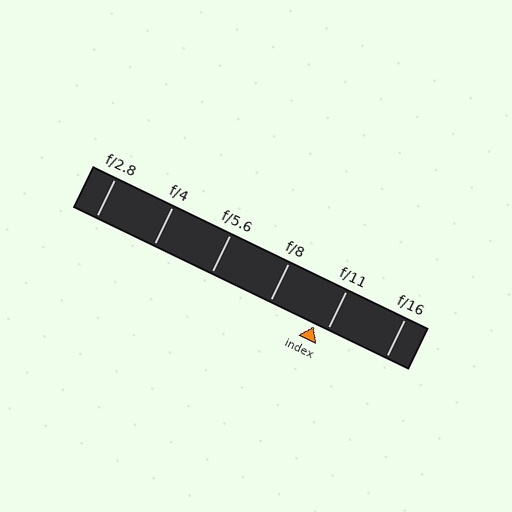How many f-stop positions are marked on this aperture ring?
There are 6 f-stop positions marked.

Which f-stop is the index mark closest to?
The index mark is closest to f/11.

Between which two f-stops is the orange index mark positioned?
The index mark is between f/8 and f/11.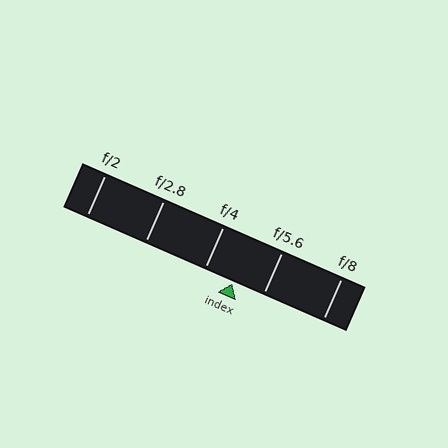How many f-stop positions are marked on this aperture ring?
There are 5 f-stop positions marked.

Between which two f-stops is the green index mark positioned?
The index mark is between f/4 and f/5.6.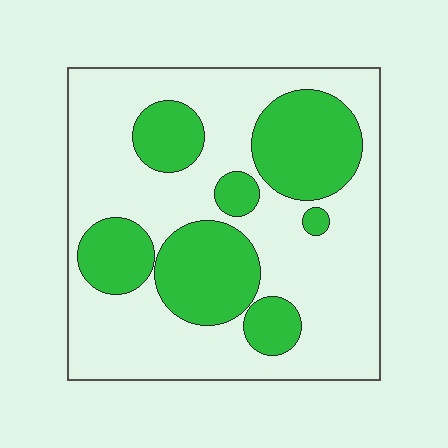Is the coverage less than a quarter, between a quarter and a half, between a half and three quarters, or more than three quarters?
Between a quarter and a half.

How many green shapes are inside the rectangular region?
7.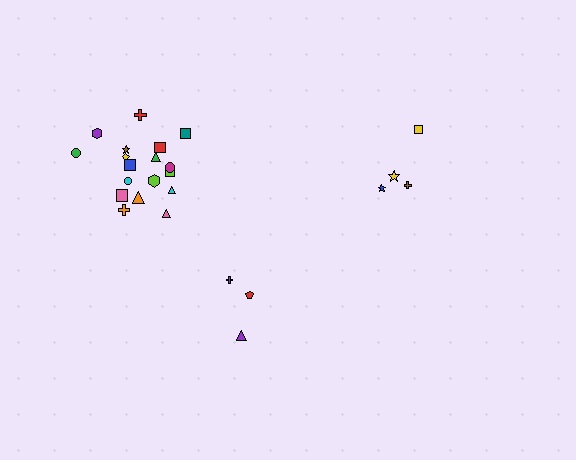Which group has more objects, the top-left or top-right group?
The top-left group.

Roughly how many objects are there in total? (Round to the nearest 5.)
Roughly 25 objects in total.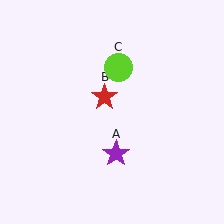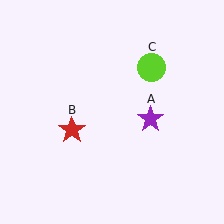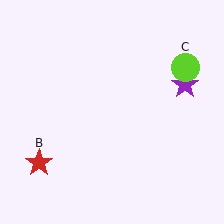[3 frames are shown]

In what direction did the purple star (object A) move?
The purple star (object A) moved up and to the right.